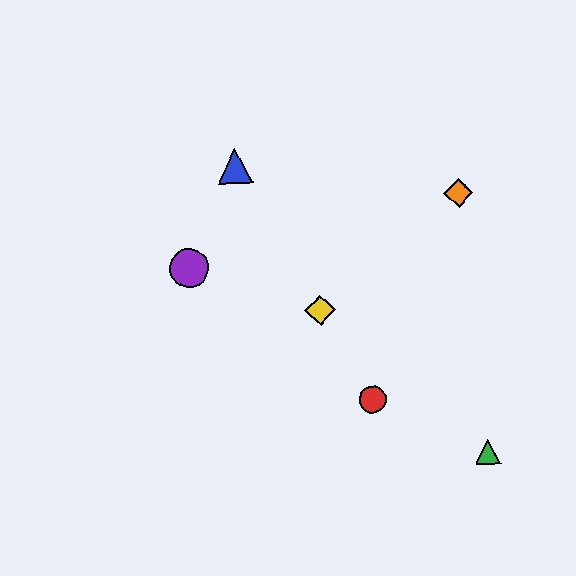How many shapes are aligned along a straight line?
3 shapes (the red circle, the blue triangle, the yellow diamond) are aligned along a straight line.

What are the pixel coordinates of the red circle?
The red circle is at (373, 399).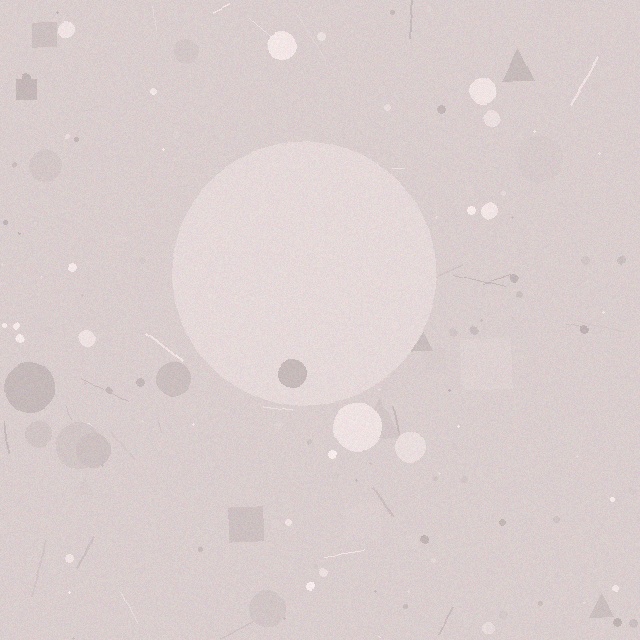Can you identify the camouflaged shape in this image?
The camouflaged shape is a circle.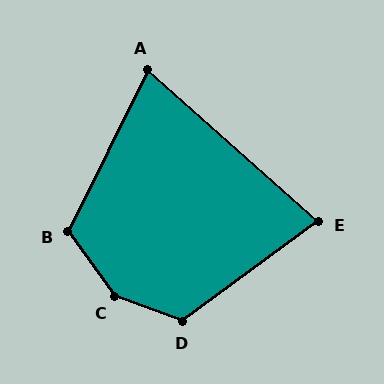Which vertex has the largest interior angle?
C, at approximately 146 degrees.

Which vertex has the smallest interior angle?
A, at approximately 75 degrees.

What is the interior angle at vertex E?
Approximately 78 degrees (acute).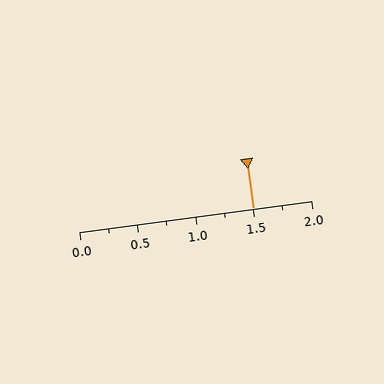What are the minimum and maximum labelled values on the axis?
The axis runs from 0.0 to 2.0.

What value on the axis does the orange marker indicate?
The marker indicates approximately 1.5.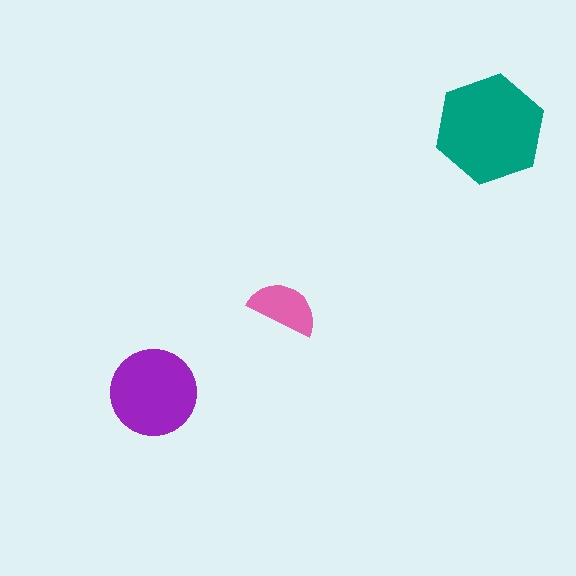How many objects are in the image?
There are 3 objects in the image.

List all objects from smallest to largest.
The pink semicircle, the purple circle, the teal hexagon.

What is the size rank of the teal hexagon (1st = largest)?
1st.